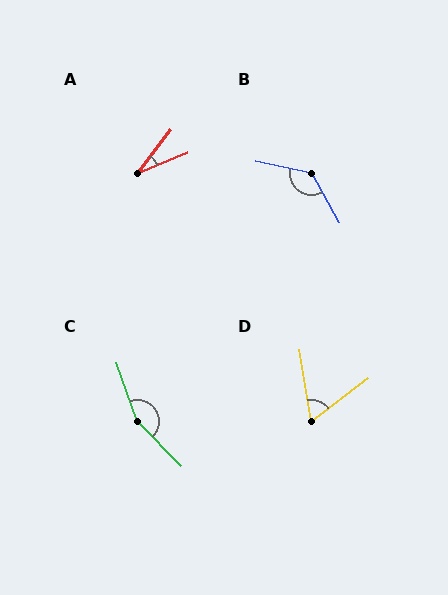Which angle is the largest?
C, at approximately 155 degrees.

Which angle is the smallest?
A, at approximately 30 degrees.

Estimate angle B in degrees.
Approximately 132 degrees.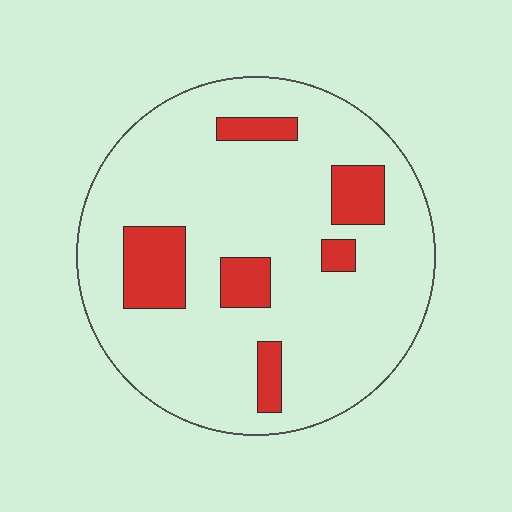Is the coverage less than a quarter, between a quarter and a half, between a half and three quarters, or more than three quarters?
Less than a quarter.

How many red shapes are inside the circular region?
6.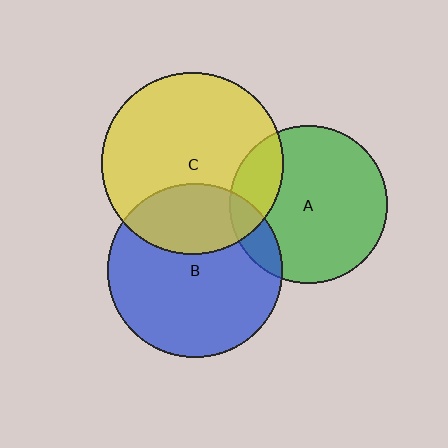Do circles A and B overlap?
Yes.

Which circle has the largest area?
Circle C (yellow).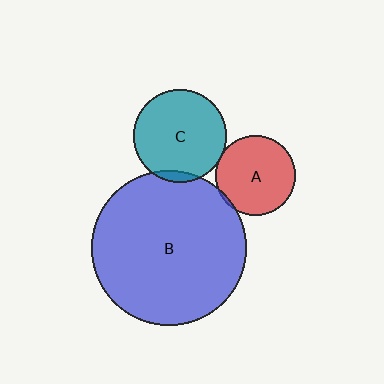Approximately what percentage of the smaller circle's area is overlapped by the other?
Approximately 5%.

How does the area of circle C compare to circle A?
Approximately 1.3 times.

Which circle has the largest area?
Circle B (blue).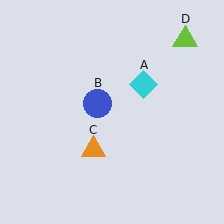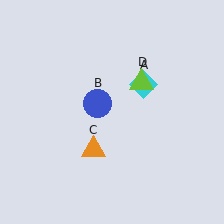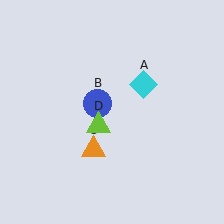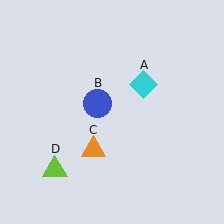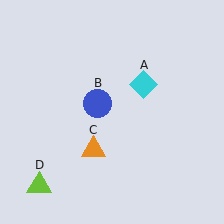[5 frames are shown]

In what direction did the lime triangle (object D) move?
The lime triangle (object D) moved down and to the left.